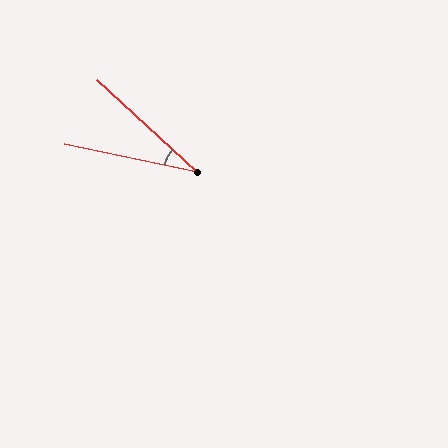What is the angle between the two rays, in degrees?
Approximately 31 degrees.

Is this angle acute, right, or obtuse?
It is acute.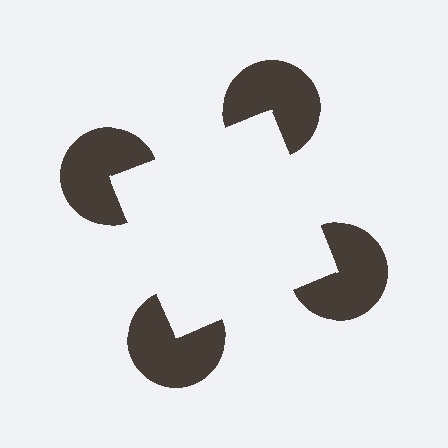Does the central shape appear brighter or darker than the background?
It typically appears slightly brighter than the background, even though no actual brightness change is drawn.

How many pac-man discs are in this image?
There are 4 — one at each vertex of the illusory square.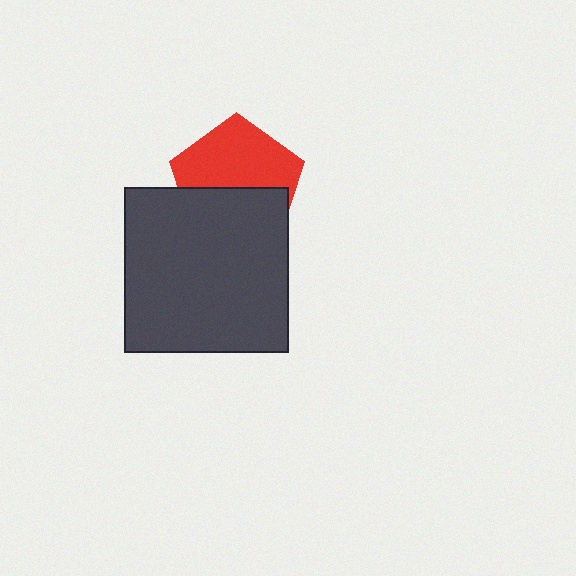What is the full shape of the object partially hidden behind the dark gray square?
The partially hidden object is a red pentagon.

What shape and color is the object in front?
The object in front is a dark gray square.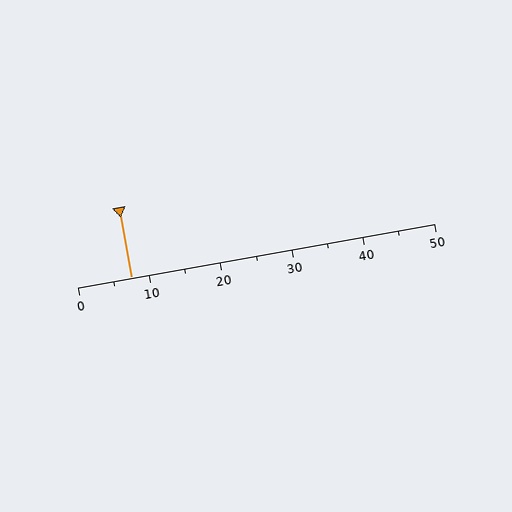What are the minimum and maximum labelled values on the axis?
The axis runs from 0 to 50.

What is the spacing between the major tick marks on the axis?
The major ticks are spaced 10 apart.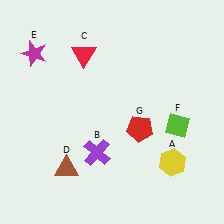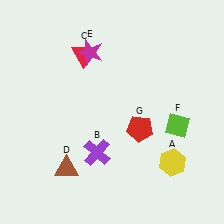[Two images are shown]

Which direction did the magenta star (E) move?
The magenta star (E) moved right.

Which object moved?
The magenta star (E) moved right.